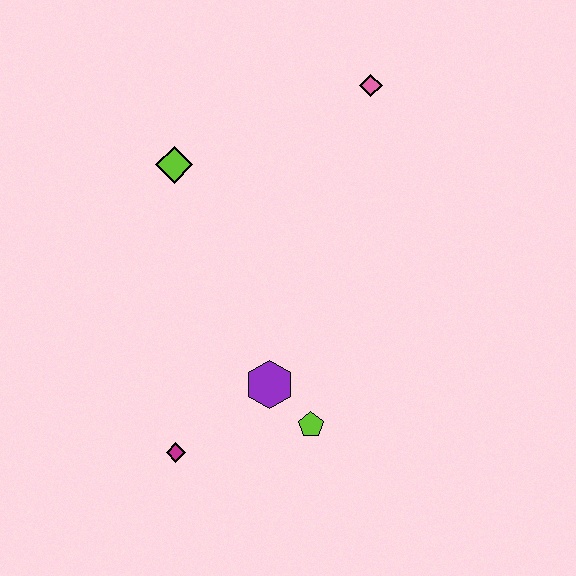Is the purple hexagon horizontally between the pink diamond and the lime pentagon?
No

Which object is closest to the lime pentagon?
The purple hexagon is closest to the lime pentagon.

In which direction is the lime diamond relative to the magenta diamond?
The lime diamond is above the magenta diamond.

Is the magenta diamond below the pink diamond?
Yes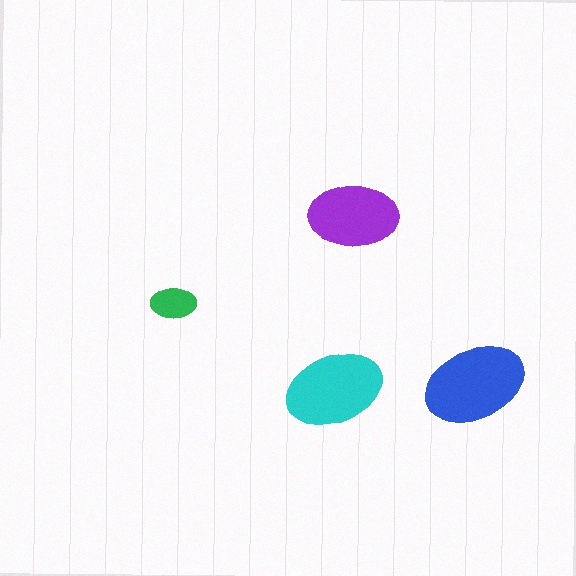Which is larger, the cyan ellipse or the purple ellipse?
The cyan one.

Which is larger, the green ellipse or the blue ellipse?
The blue one.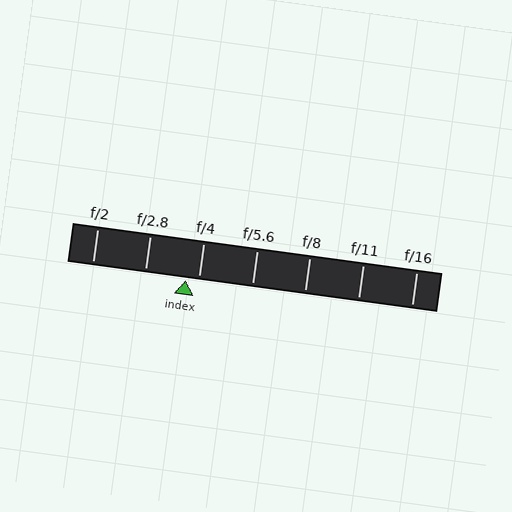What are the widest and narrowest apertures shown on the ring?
The widest aperture shown is f/2 and the narrowest is f/16.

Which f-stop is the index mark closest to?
The index mark is closest to f/4.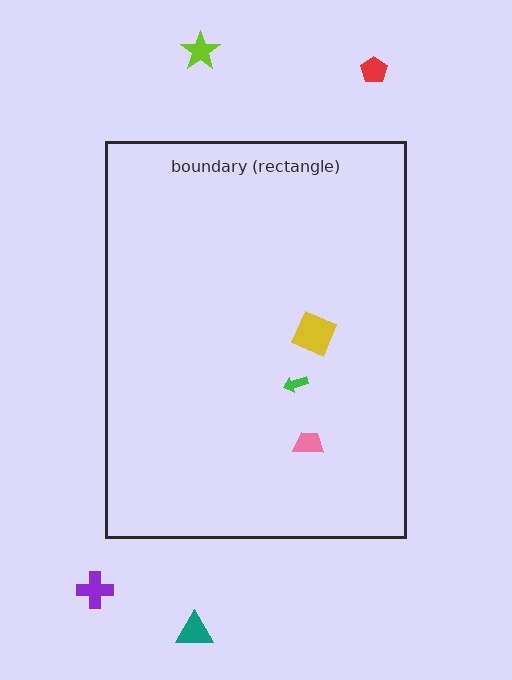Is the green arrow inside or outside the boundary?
Inside.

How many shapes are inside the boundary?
3 inside, 4 outside.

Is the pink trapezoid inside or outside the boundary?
Inside.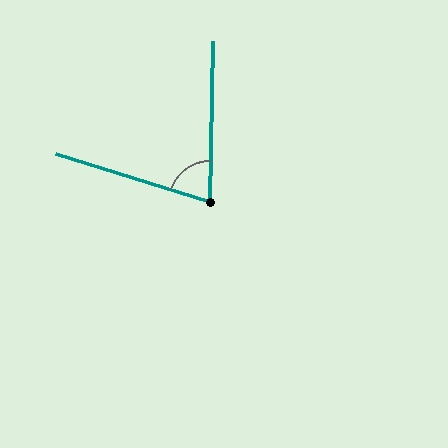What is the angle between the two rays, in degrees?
Approximately 73 degrees.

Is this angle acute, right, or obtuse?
It is acute.